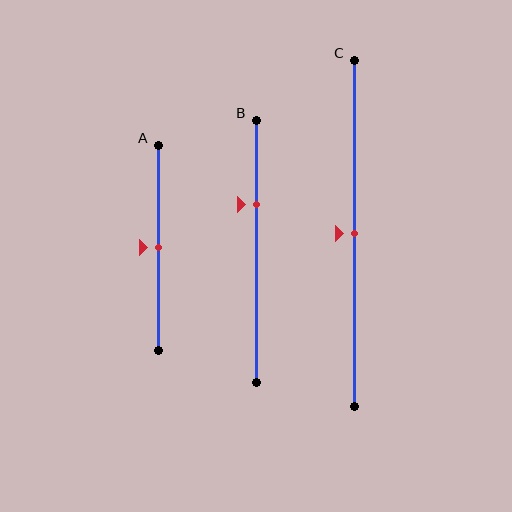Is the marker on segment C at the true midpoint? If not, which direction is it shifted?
Yes, the marker on segment C is at the true midpoint.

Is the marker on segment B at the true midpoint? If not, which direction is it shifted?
No, the marker on segment B is shifted upward by about 18% of the segment length.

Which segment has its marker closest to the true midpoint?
Segment A has its marker closest to the true midpoint.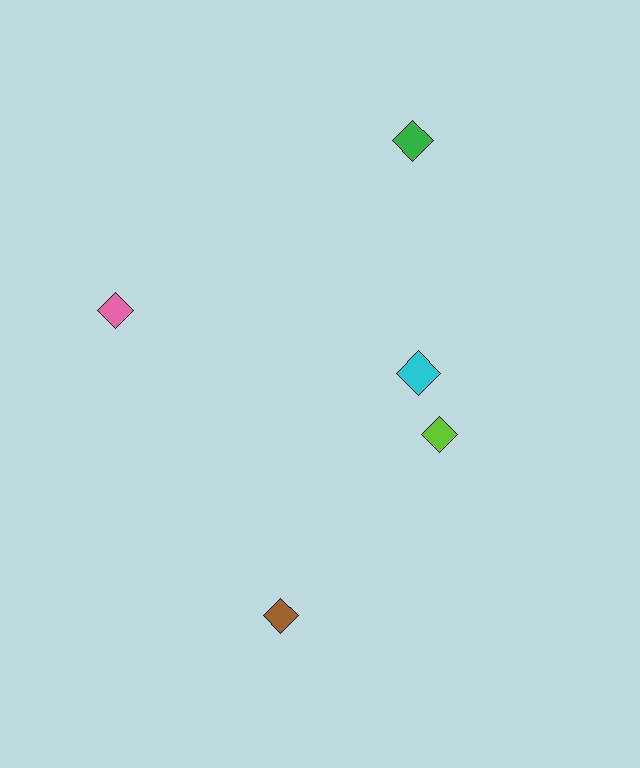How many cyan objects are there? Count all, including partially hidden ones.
There is 1 cyan object.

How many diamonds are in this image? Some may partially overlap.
There are 5 diamonds.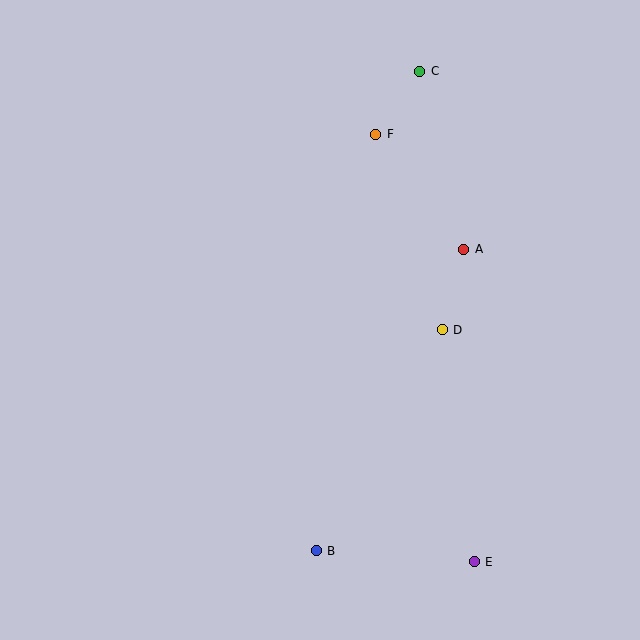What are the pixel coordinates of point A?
Point A is at (464, 249).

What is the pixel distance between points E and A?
The distance between E and A is 313 pixels.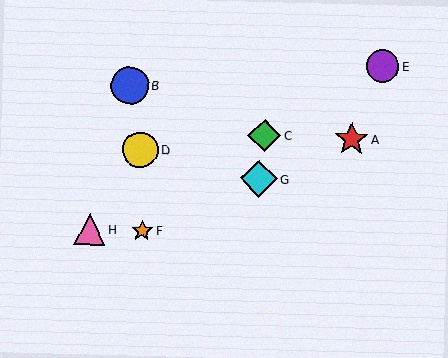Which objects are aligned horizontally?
Objects F, H are aligned horizontally.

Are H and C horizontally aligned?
No, H is at y≈229 and C is at y≈136.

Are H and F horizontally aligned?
Yes, both are at y≈229.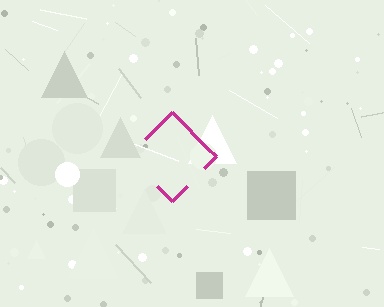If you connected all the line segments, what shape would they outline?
They would outline a diamond.